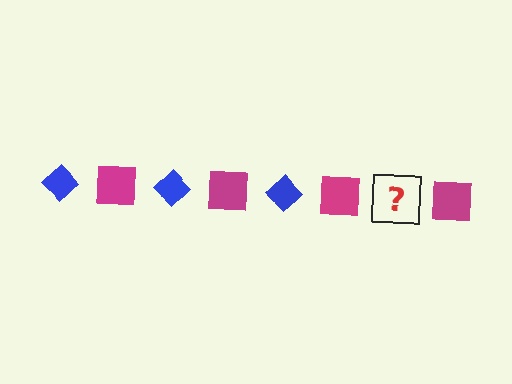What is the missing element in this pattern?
The missing element is a blue diamond.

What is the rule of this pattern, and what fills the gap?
The rule is that the pattern alternates between blue diamond and magenta square. The gap should be filled with a blue diamond.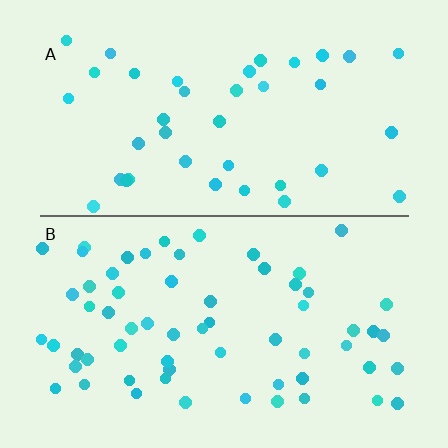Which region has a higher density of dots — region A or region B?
B (the bottom).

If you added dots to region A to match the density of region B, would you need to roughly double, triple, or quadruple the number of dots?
Approximately double.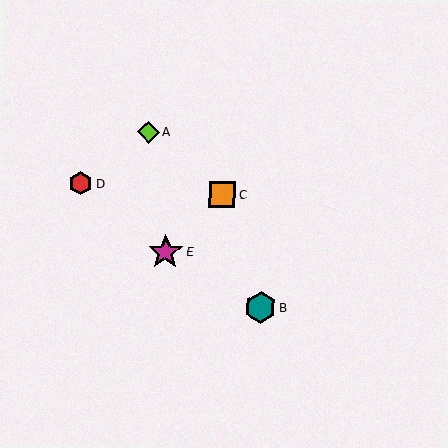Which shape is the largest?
The magenta star (labeled E) is the largest.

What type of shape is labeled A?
Shape A is a lime diamond.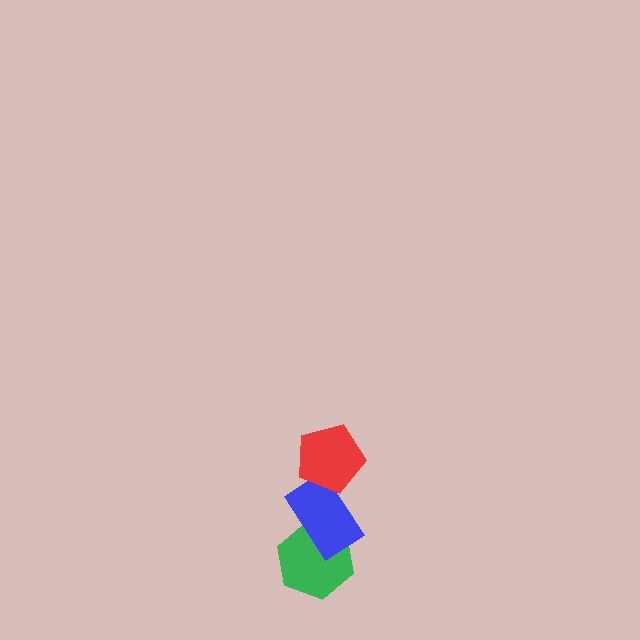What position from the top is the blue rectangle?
The blue rectangle is 2nd from the top.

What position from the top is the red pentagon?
The red pentagon is 1st from the top.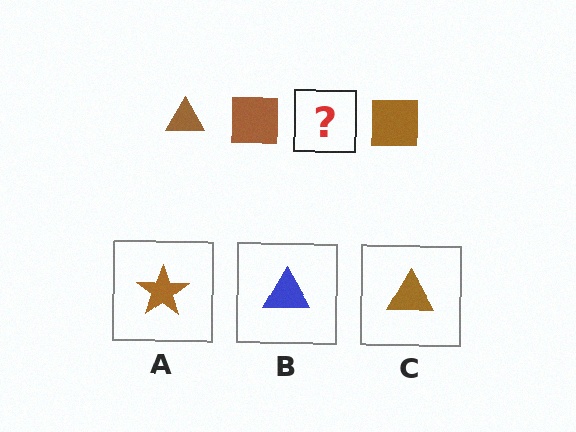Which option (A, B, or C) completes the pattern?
C.